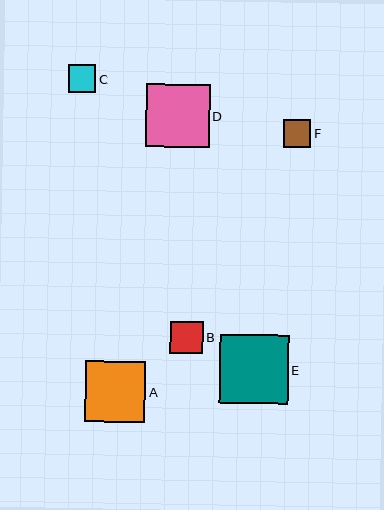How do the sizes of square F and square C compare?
Square F and square C are approximately the same size.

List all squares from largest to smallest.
From largest to smallest: E, D, A, B, F, C.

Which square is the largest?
Square E is the largest with a size of approximately 69 pixels.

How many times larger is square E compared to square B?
Square E is approximately 2.1 times the size of square B.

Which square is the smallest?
Square C is the smallest with a size of approximately 27 pixels.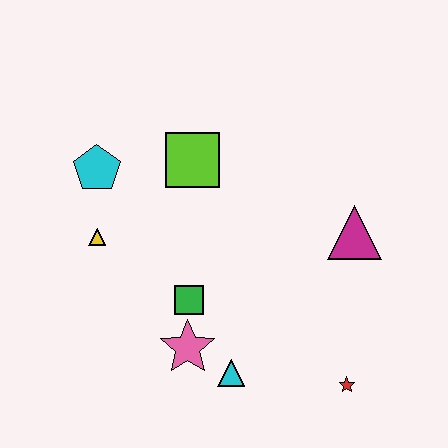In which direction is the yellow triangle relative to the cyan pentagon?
The yellow triangle is below the cyan pentagon.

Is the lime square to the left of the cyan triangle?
Yes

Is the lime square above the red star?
Yes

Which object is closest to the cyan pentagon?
The yellow triangle is closest to the cyan pentagon.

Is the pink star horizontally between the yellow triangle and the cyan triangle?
Yes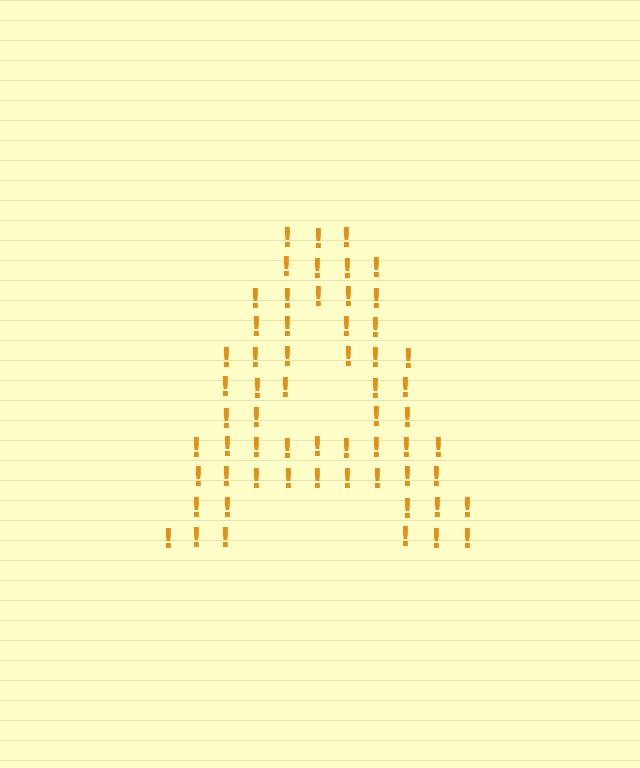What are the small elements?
The small elements are exclamation marks.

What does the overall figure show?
The overall figure shows the letter A.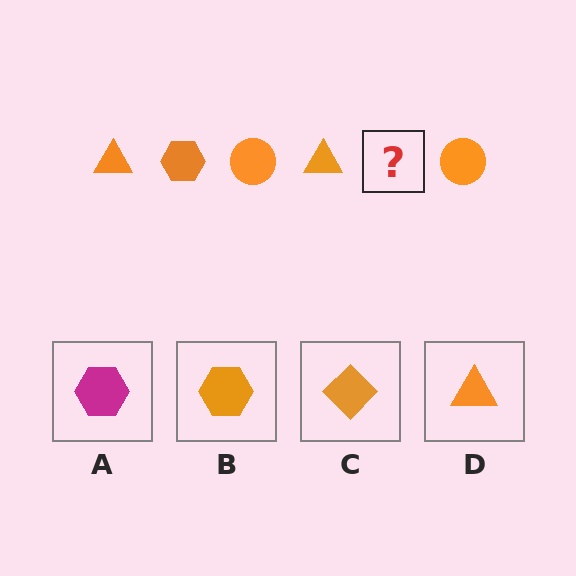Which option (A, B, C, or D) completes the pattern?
B.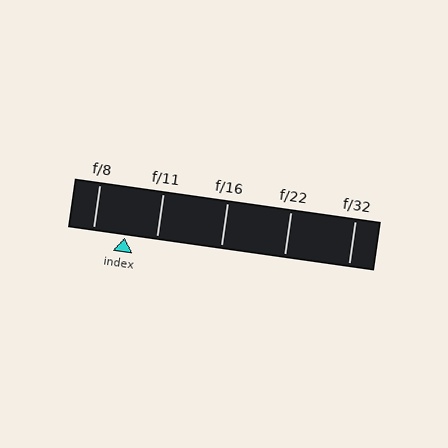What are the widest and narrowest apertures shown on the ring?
The widest aperture shown is f/8 and the narrowest is f/32.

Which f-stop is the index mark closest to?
The index mark is closest to f/11.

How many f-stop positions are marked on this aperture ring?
There are 5 f-stop positions marked.